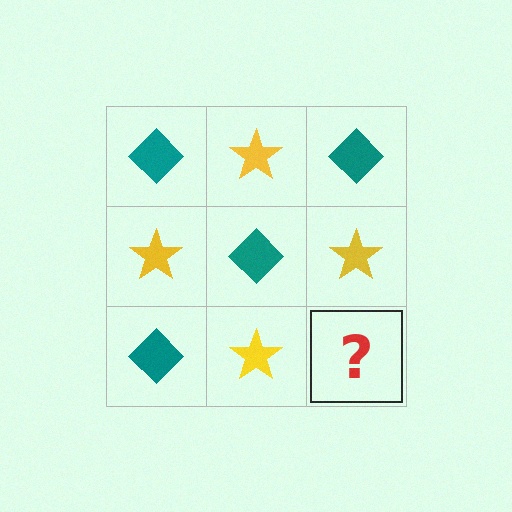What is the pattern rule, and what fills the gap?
The rule is that it alternates teal diamond and yellow star in a checkerboard pattern. The gap should be filled with a teal diamond.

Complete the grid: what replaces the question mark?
The question mark should be replaced with a teal diamond.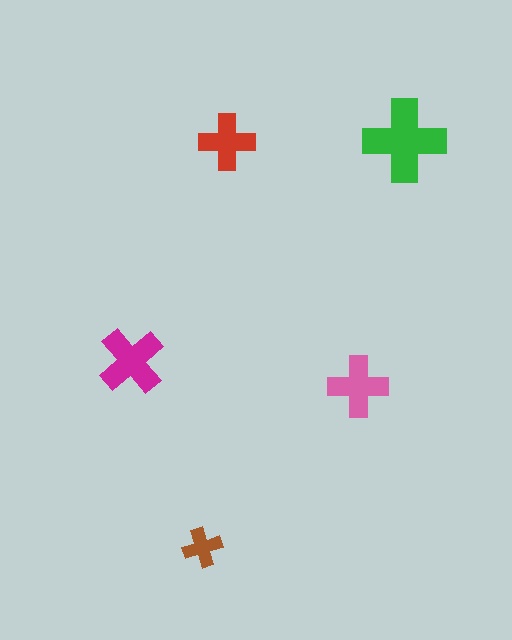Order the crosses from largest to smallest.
the green one, the magenta one, the pink one, the red one, the brown one.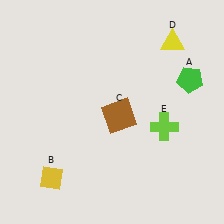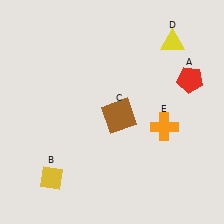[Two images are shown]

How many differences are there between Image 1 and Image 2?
There are 2 differences between the two images.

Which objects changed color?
A changed from green to red. E changed from lime to orange.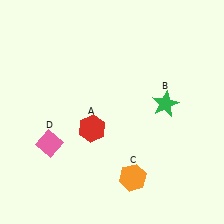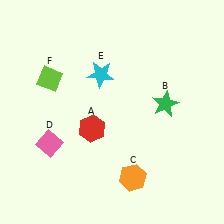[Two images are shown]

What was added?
A cyan star (E), a lime diamond (F) were added in Image 2.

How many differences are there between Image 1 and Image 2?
There are 2 differences between the two images.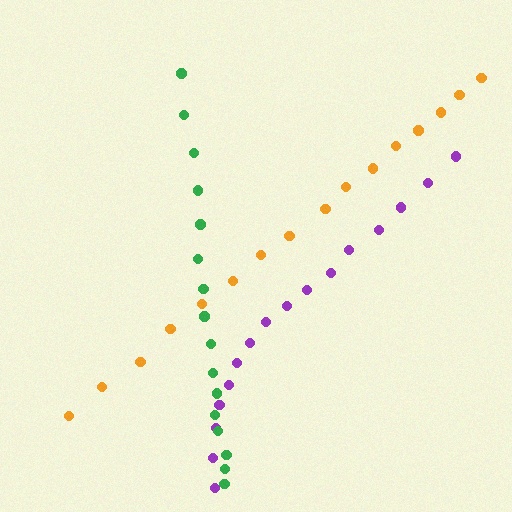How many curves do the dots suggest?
There are 3 distinct paths.